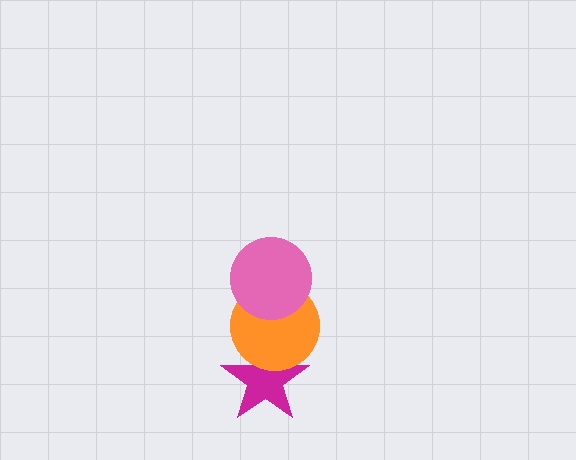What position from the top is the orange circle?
The orange circle is 2nd from the top.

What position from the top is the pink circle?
The pink circle is 1st from the top.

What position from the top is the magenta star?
The magenta star is 3rd from the top.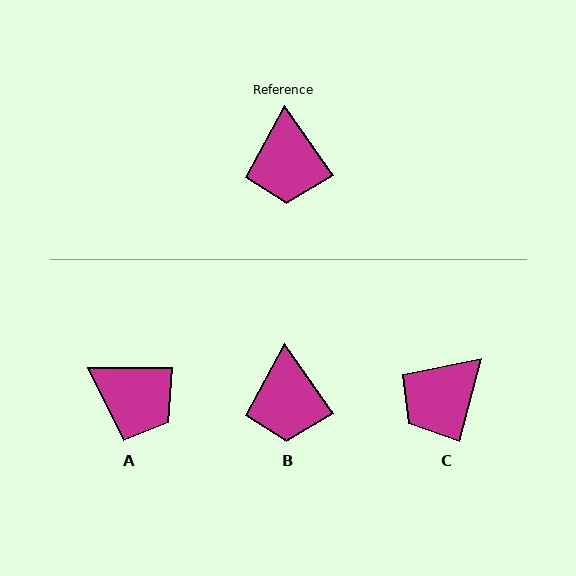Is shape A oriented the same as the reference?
No, it is off by about 54 degrees.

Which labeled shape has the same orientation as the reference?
B.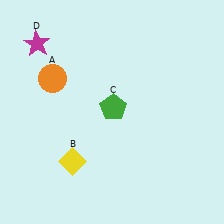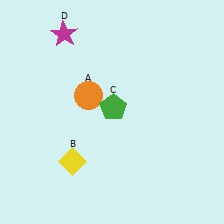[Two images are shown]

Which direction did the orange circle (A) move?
The orange circle (A) moved right.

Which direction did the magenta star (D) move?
The magenta star (D) moved right.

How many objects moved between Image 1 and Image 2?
2 objects moved between the two images.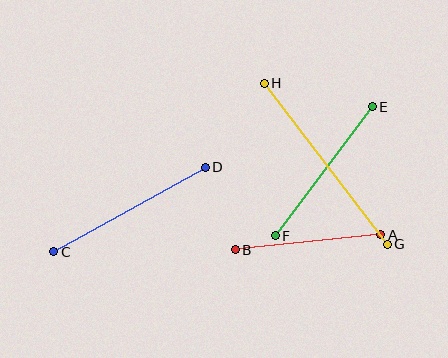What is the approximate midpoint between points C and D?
The midpoint is at approximately (129, 210) pixels.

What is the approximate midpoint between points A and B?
The midpoint is at approximately (308, 242) pixels.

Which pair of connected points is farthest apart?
Points G and H are farthest apart.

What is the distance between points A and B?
The distance is approximately 146 pixels.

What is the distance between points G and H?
The distance is approximately 203 pixels.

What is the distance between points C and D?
The distance is approximately 174 pixels.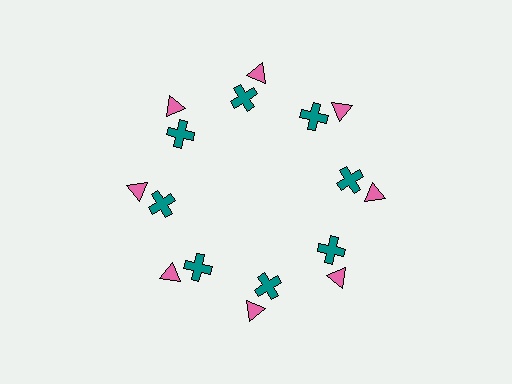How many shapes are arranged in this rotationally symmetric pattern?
There are 16 shapes, arranged in 8 groups of 2.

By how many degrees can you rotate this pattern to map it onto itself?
The pattern maps onto itself every 45 degrees of rotation.